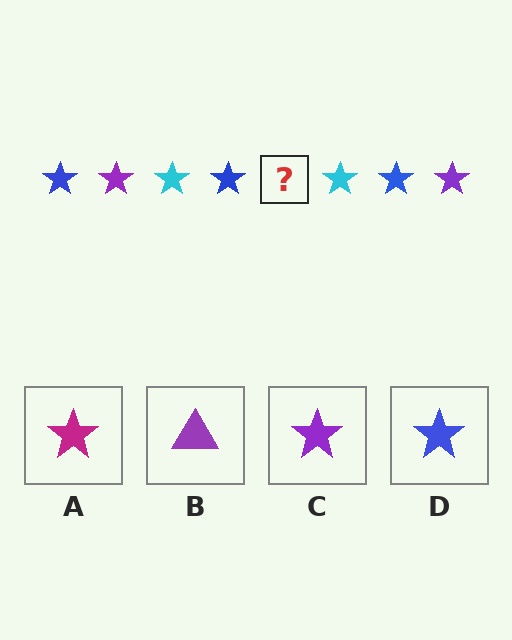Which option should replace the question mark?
Option C.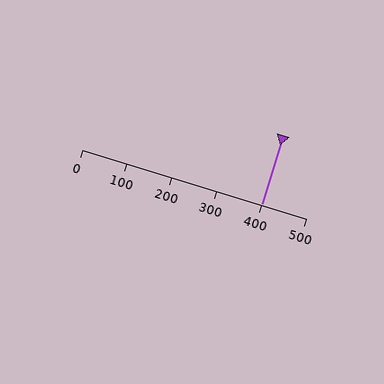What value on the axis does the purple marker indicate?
The marker indicates approximately 400.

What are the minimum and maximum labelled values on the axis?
The axis runs from 0 to 500.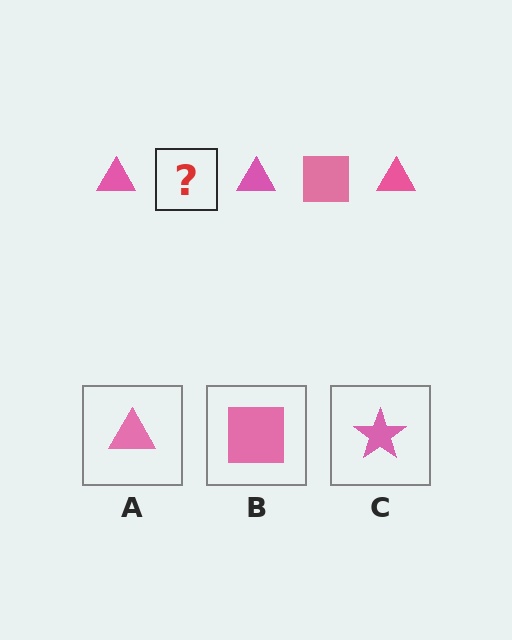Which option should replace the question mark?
Option B.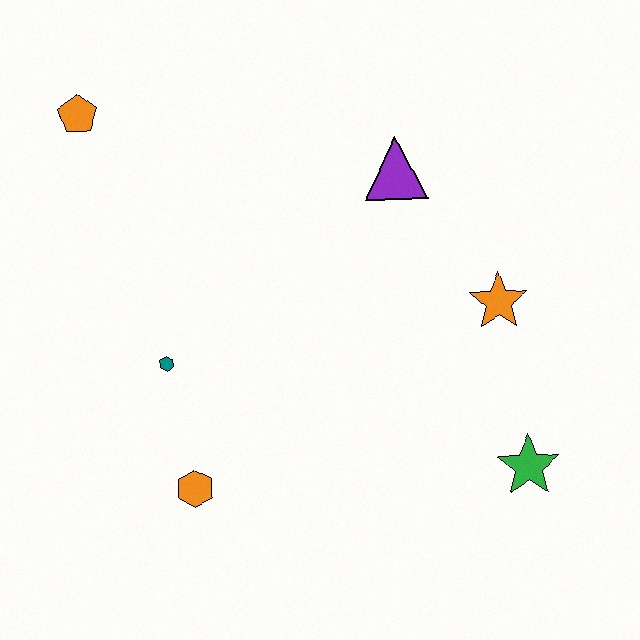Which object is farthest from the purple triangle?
The orange hexagon is farthest from the purple triangle.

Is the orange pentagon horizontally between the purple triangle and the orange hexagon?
No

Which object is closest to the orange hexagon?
The teal hexagon is closest to the orange hexagon.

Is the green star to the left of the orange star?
No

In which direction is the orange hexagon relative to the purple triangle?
The orange hexagon is below the purple triangle.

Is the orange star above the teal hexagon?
Yes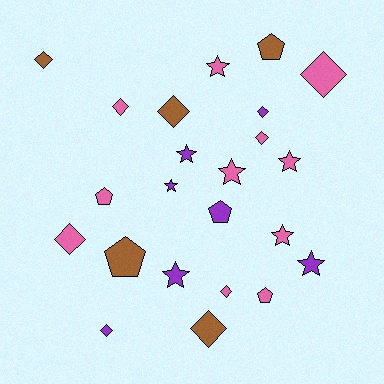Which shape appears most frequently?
Diamond, with 10 objects.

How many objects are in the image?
There are 23 objects.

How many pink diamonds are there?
There are 5 pink diamonds.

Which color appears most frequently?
Pink, with 11 objects.